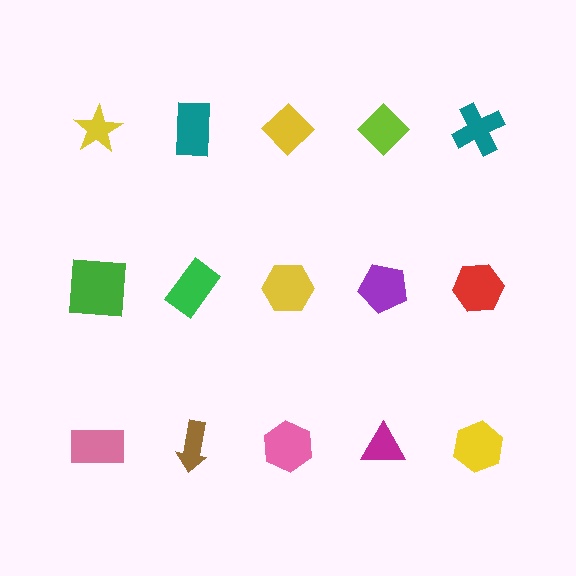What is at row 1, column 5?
A teal cross.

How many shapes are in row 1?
5 shapes.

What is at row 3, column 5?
A yellow hexagon.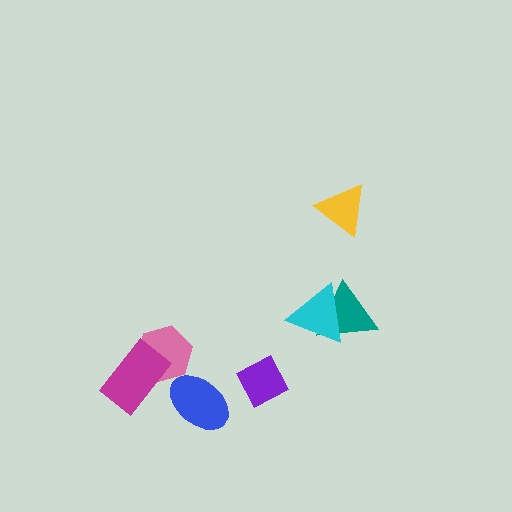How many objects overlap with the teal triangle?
1 object overlaps with the teal triangle.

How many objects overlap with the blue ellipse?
0 objects overlap with the blue ellipse.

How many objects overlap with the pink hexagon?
1 object overlaps with the pink hexagon.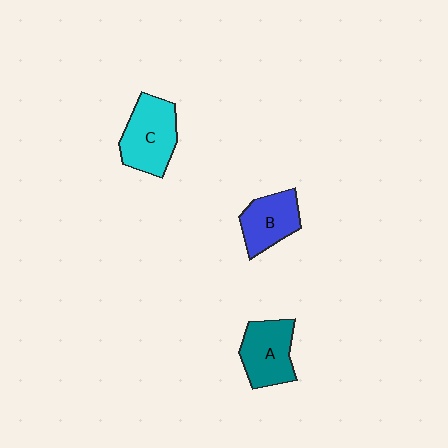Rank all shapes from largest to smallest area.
From largest to smallest: C (cyan), A (teal), B (blue).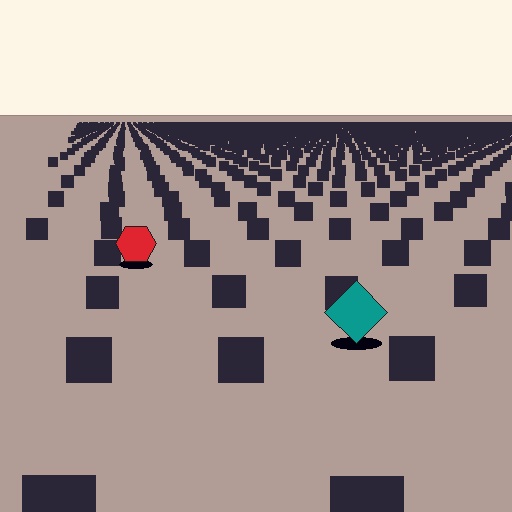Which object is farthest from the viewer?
The red hexagon is farthest from the viewer. It appears smaller and the ground texture around it is denser.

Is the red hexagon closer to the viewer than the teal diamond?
No. The teal diamond is closer — you can tell from the texture gradient: the ground texture is coarser near it.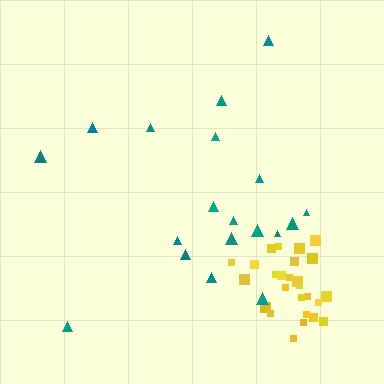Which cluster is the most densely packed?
Yellow.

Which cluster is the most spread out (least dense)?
Teal.